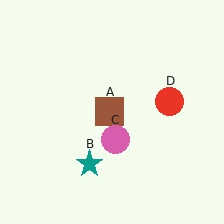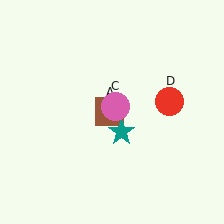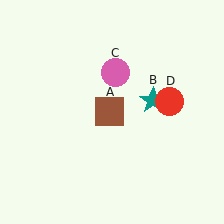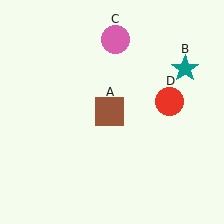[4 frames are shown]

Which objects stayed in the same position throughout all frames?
Brown square (object A) and red circle (object D) remained stationary.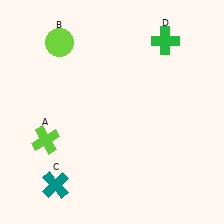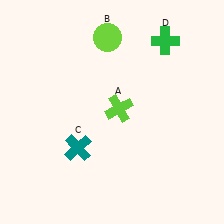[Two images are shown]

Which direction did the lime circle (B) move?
The lime circle (B) moved right.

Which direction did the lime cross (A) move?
The lime cross (A) moved right.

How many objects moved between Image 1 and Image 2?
3 objects moved between the two images.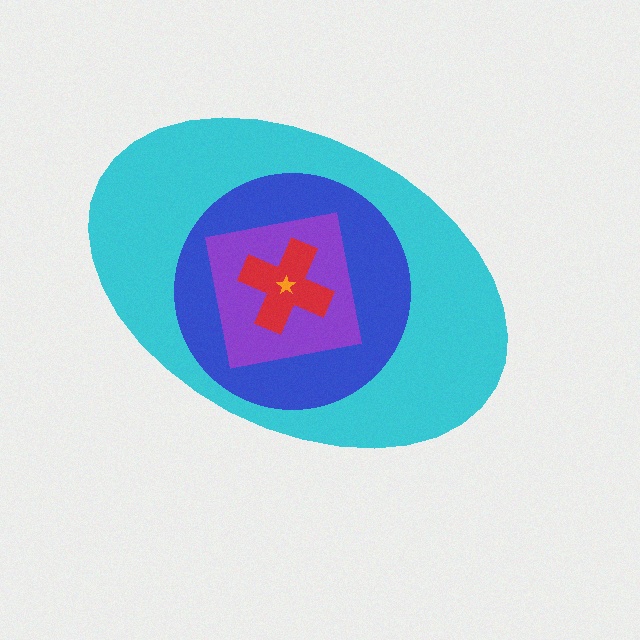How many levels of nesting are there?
5.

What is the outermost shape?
The cyan ellipse.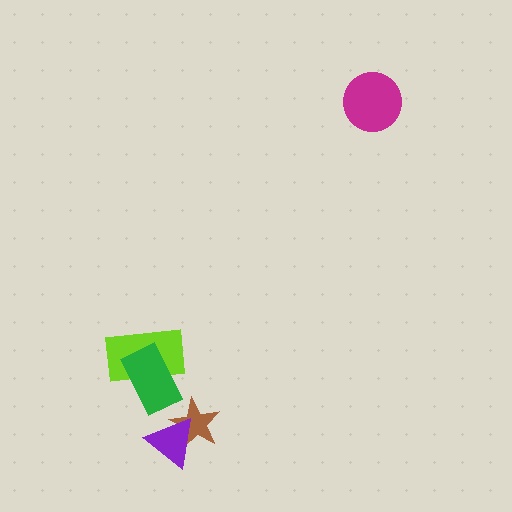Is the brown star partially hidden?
Yes, it is partially covered by another shape.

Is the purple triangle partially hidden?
No, no other shape covers it.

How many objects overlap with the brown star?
1 object overlaps with the brown star.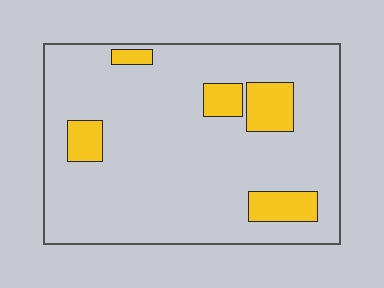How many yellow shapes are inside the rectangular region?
5.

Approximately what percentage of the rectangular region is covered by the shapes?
Approximately 15%.